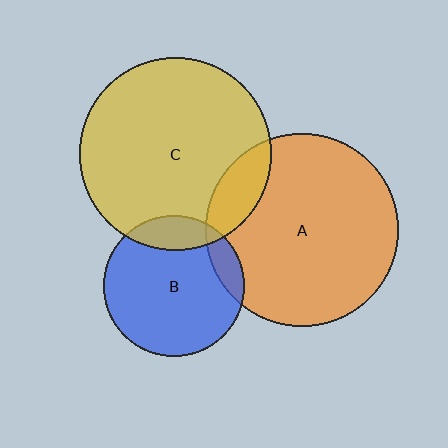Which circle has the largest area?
Circle A (orange).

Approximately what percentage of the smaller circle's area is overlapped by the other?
Approximately 10%.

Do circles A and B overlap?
Yes.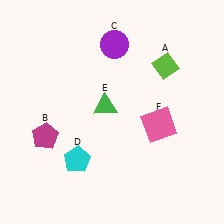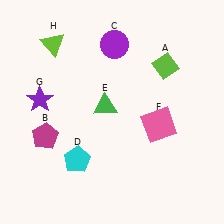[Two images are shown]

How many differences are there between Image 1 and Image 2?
There are 2 differences between the two images.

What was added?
A purple star (G), a lime triangle (H) were added in Image 2.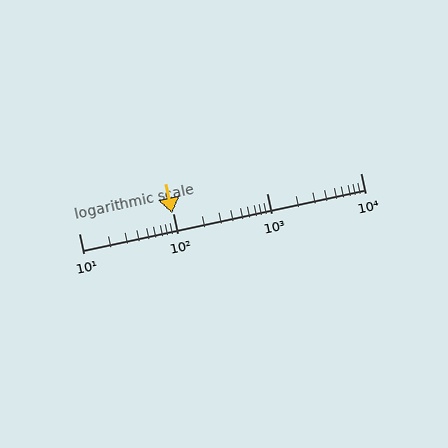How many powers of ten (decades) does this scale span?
The scale spans 3 decades, from 10 to 10000.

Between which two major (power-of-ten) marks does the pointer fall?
The pointer is between 10 and 100.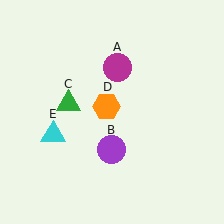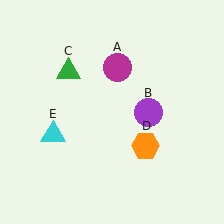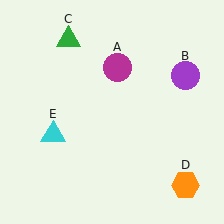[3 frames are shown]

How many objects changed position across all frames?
3 objects changed position: purple circle (object B), green triangle (object C), orange hexagon (object D).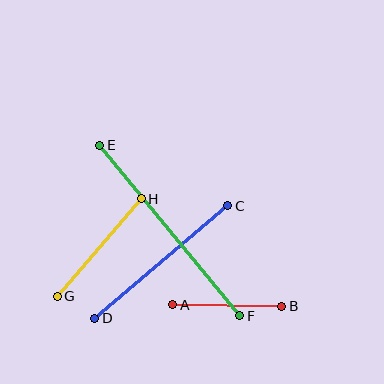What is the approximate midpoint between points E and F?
The midpoint is at approximately (170, 231) pixels.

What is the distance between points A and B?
The distance is approximately 109 pixels.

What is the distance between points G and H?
The distance is approximately 129 pixels.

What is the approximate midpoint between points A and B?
The midpoint is at approximately (227, 305) pixels.